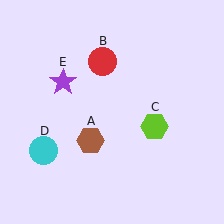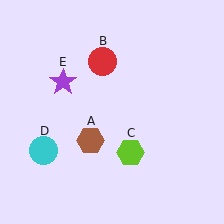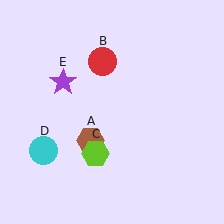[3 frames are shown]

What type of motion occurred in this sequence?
The lime hexagon (object C) rotated clockwise around the center of the scene.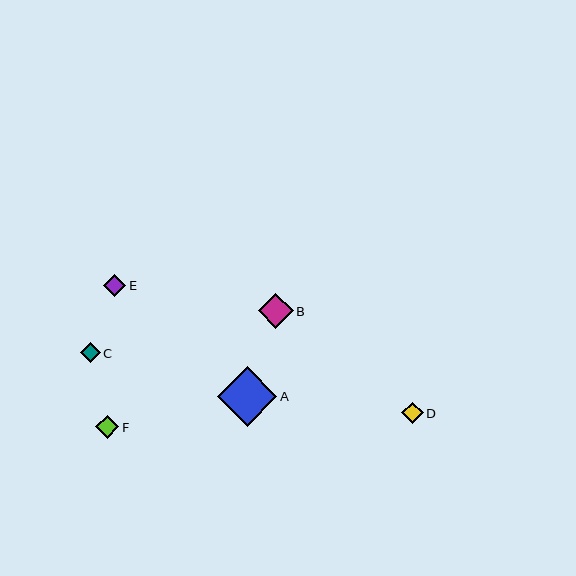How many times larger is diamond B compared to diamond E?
Diamond B is approximately 1.6 times the size of diamond E.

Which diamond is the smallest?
Diamond C is the smallest with a size of approximately 20 pixels.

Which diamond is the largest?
Diamond A is the largest with a size of approximately 59 pixels.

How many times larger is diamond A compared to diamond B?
Diamond A is approximately 1.7 times the size of diamond B.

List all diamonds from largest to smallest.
From largest to smallest: A, B, F, E, D, C.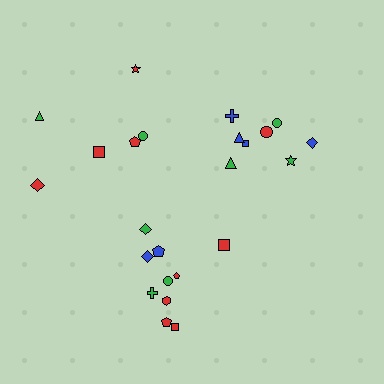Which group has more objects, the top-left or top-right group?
The top-right group.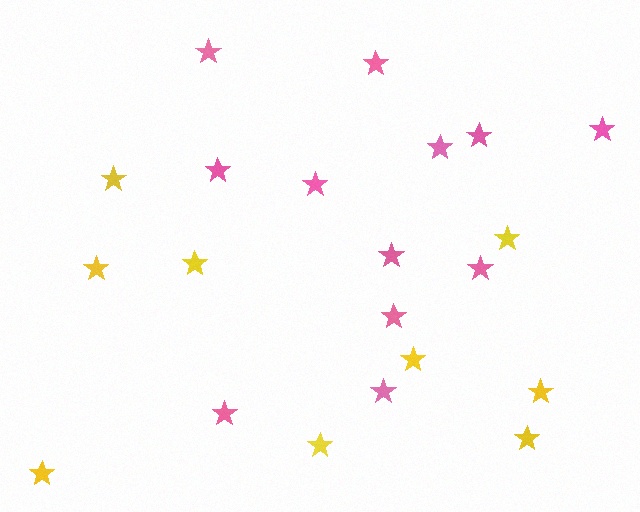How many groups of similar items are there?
There are 2 groups: one group of yellow stars (9) and one group of pink stars (12).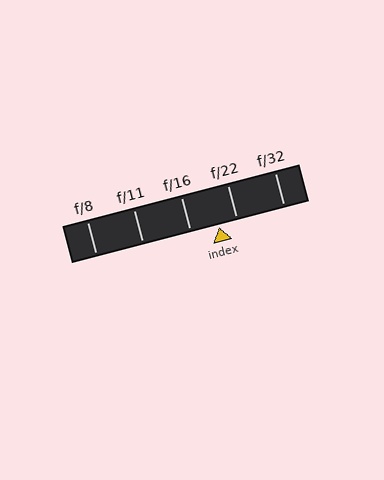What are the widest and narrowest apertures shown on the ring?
The widest aperture shown is f/8 and the narrowest is f/32.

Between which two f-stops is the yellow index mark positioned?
The index mark is between f/16 and f/22.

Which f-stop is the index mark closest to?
The index mark is closest to f/22.